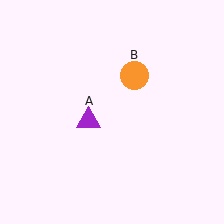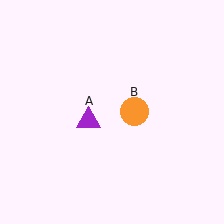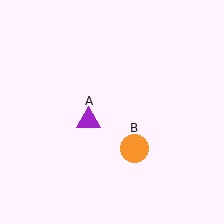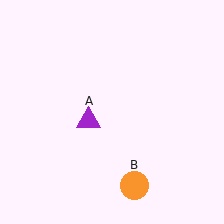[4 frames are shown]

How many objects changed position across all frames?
1 object changed position: orange circle (object B).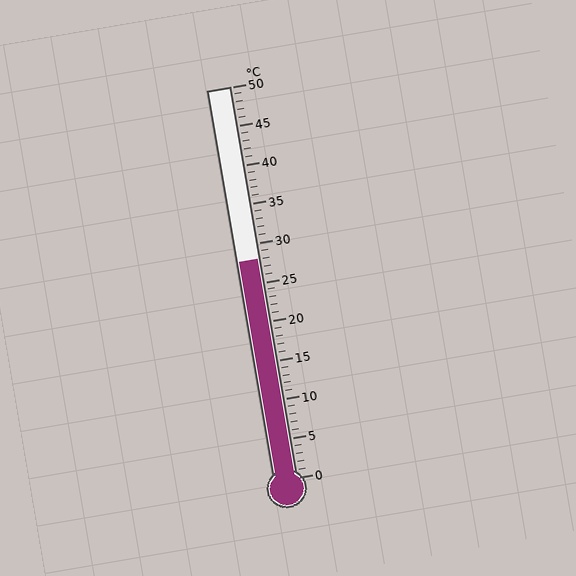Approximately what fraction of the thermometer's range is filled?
The thermometer is filled to approximately 55% of its range.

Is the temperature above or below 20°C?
The temperature is above 20°C.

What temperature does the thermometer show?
The thermometer shows approximately 28°C.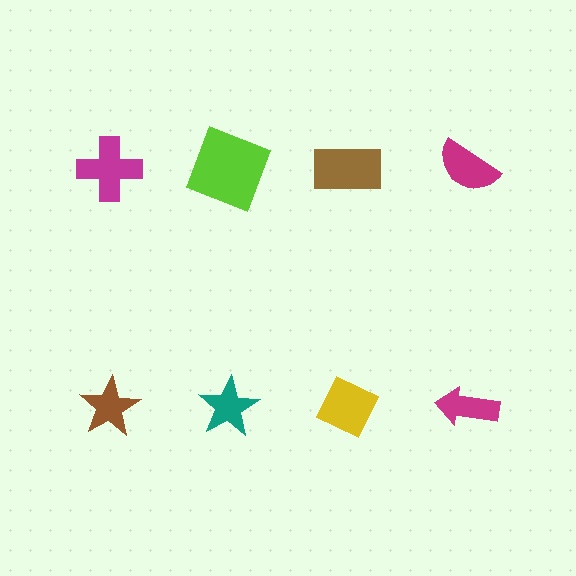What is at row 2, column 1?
A brown star.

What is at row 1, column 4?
A magenta semicircle.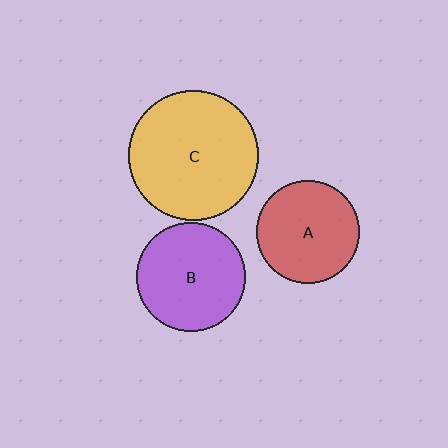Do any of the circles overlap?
No, none of the circles overlap.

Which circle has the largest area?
Circle C (yellow).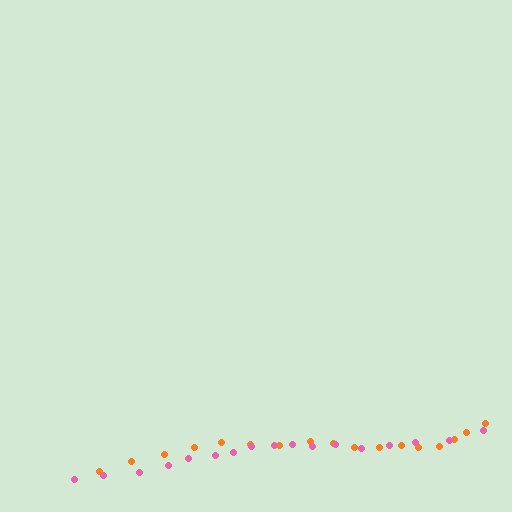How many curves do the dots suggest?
There are 2 distinct paths.